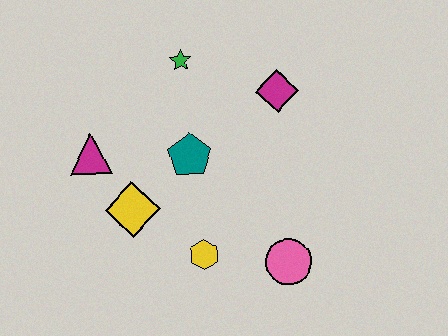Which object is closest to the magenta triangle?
The yellow diamond is closest to the magenta triangle.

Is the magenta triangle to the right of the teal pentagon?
No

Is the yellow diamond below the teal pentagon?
Yes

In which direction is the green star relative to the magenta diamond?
The green star is to the left of the magenta diamond.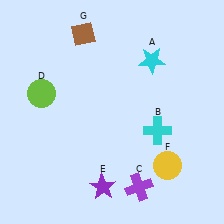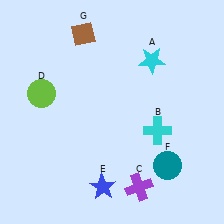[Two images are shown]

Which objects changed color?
E changed from purple to blue. F changed from yellow to teal.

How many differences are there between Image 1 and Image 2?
There are 2 differences between the two images.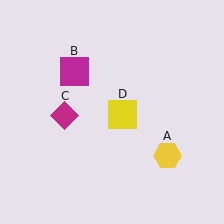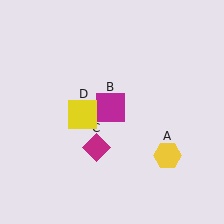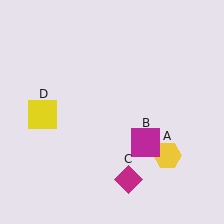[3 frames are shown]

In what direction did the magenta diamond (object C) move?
The magenta diamond (object C) moved down and to the right.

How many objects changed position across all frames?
3 objects changed position: magenta square (object B), magenta diamond (object C), yellow square (object D).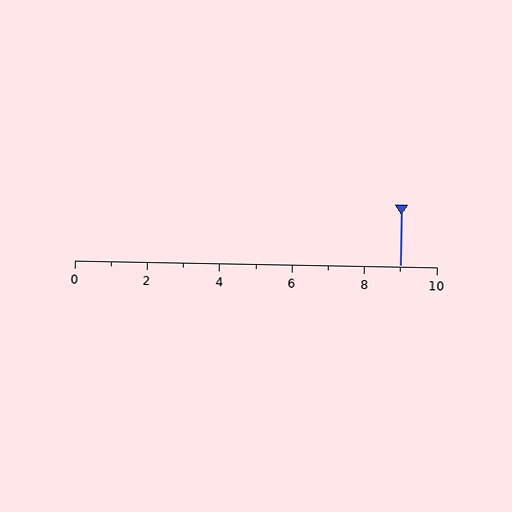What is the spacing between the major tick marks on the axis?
The major ticks are spaced 2 apart.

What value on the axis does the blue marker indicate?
The marker indicates approximately 9.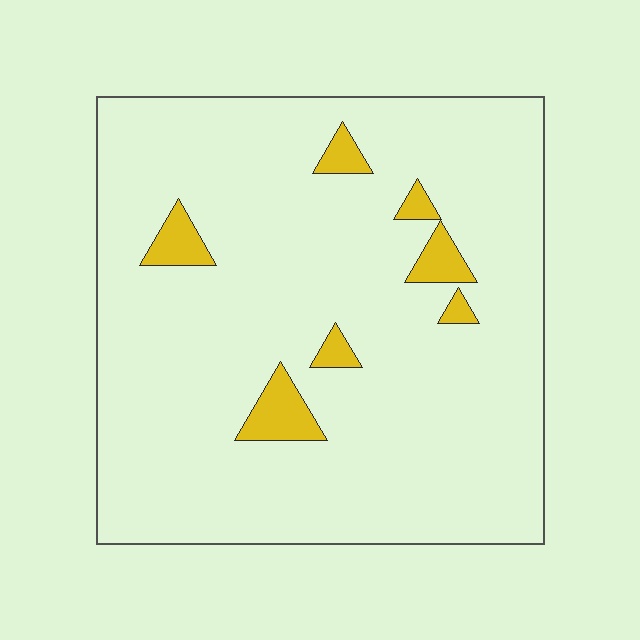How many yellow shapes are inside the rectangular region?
7.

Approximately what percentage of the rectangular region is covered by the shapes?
Approximately 5%.